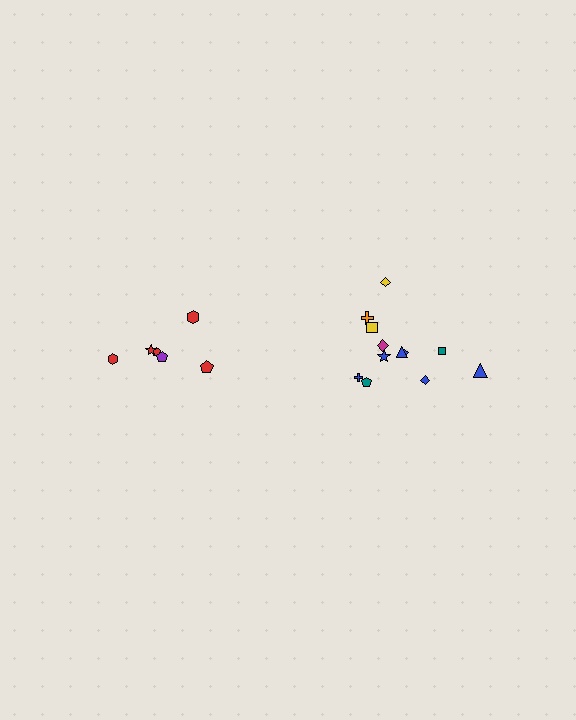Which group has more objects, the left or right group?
The right group.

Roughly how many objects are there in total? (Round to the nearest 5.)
Roughly 20 objects in total.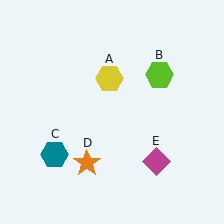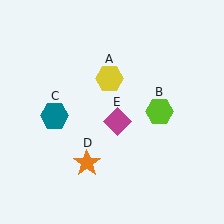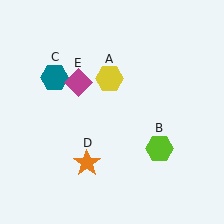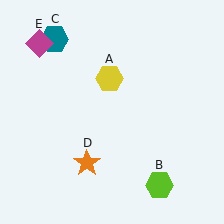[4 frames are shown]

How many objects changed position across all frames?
3 objects changed position: lime hexagon (object B), teal hexagon (object C), magenta diamond (object E).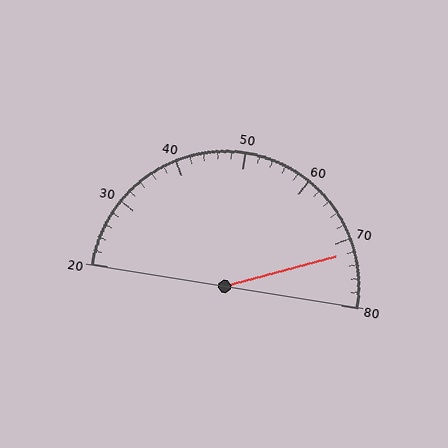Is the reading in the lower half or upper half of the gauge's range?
The reading is in the upper half of the range (20 to 80).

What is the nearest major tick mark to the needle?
The nearest major tick mark is 70.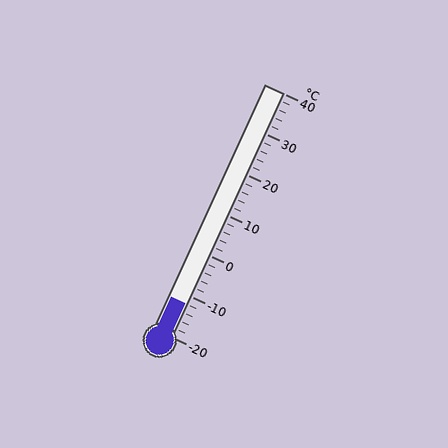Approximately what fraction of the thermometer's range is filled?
The thermometer is filled to approximately 15% of its range.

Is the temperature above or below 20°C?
The temperature is below 20°C.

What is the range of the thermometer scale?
The thermometer scale ranges from -20°C to 40°C.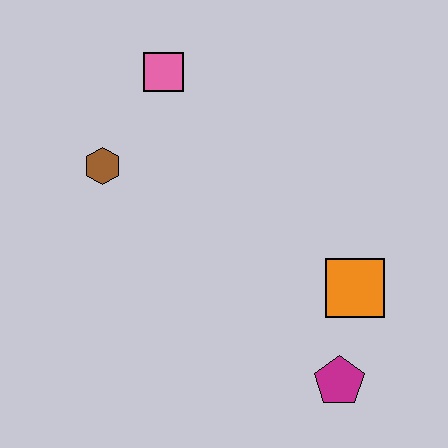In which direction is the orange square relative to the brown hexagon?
The orange square is to the right of the brown hexagon.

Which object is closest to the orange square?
The magenta pentagon is closest to the orange square.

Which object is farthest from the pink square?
The magenta pentagon is farthest from the pink square.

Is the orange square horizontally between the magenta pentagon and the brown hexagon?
No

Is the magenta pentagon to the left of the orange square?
Yes